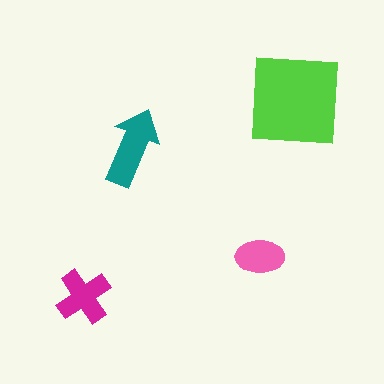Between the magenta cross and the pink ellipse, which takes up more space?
The magenta cross.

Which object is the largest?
The lime square.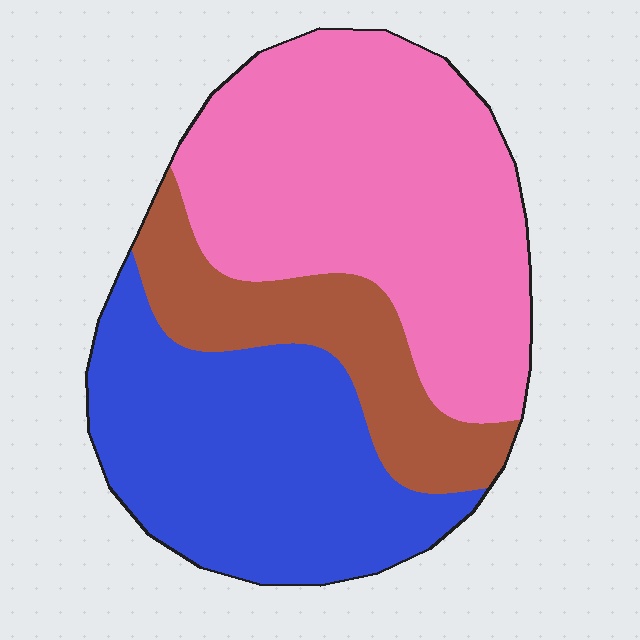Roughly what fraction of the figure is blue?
Blue covers 35% of the figure.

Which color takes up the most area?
Pink, at roughly 45%.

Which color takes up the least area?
Brown, at roughly 20%.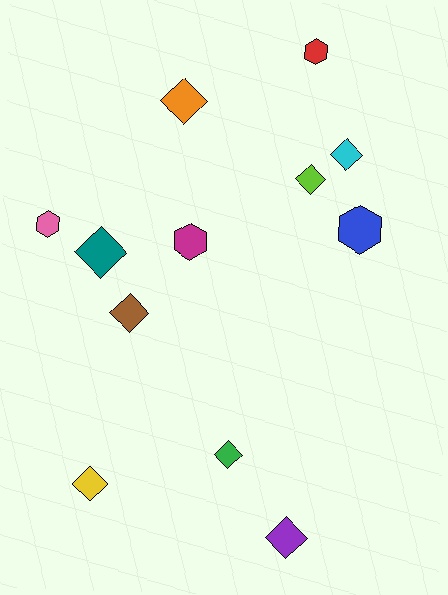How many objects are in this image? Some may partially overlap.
There are 12 objects.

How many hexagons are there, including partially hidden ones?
There are 4 hexagons.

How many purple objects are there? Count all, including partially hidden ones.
There is 1 purple object.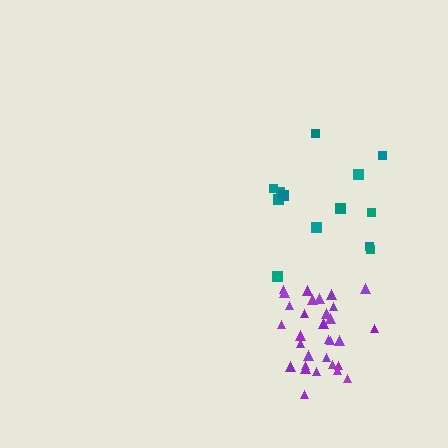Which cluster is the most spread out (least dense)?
Teal.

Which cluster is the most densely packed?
Purple.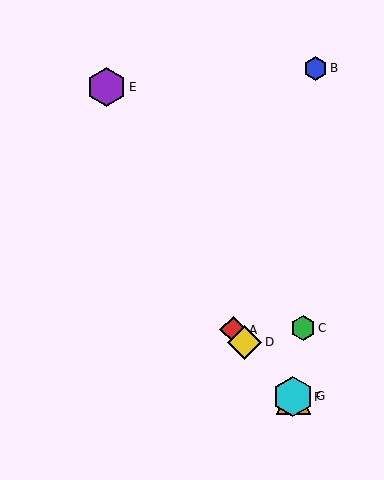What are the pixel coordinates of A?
Object A is at (233, 330).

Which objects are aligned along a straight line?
Objects A, D, F, G are aligned along a straight line.